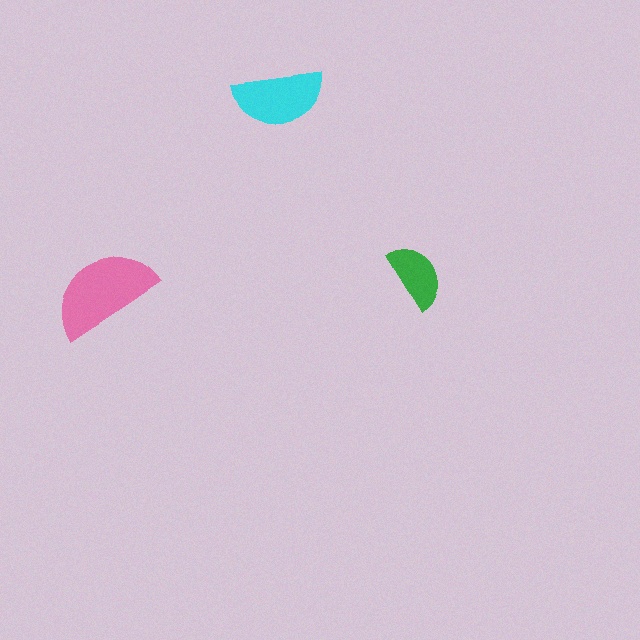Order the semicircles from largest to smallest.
the pink one, the cyan one, the green one.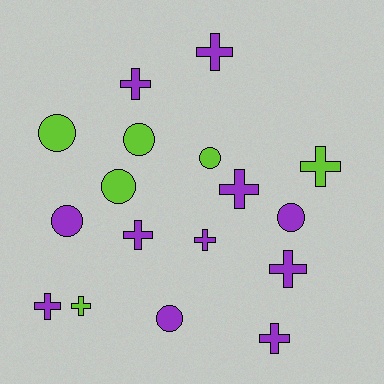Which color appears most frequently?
Purple, with 11 objects.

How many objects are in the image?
There are 17 objects.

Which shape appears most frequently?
Cross, with 10 objects.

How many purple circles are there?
There are 3 purple circles.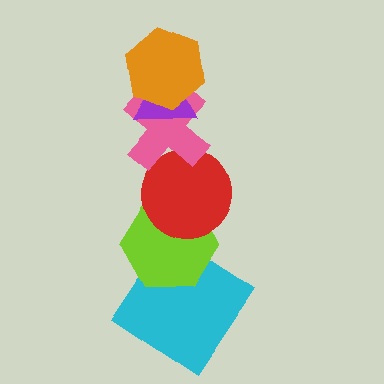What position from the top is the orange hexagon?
The orange hexagon is 1st from the top.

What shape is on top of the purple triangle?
The orange hexagon is on top of the purple triangle.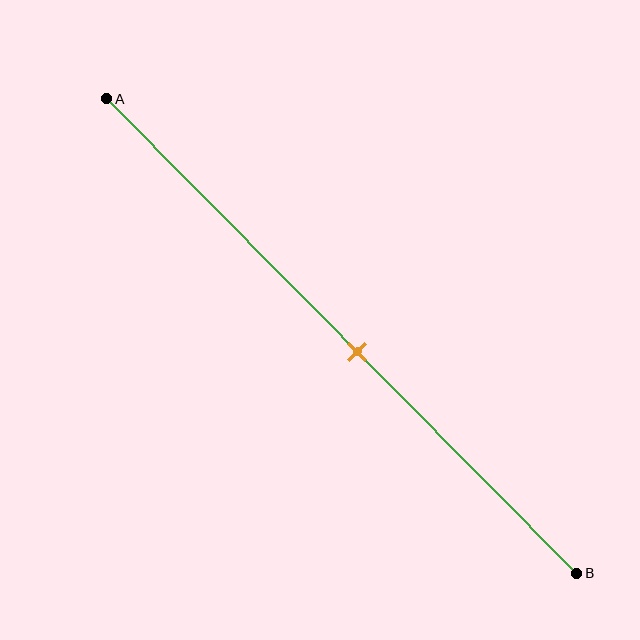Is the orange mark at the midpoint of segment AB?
No, the mark is at about 55% from A, not at the 50% midpoint.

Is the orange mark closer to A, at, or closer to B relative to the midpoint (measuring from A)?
The orange mark is closer to point B than the midpoint of segment AB.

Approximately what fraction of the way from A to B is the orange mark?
The orange mark is approximately 55% of the way from A to B.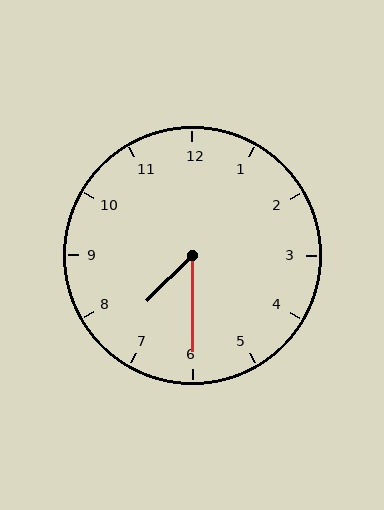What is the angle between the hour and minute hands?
Approximately 45 degrees.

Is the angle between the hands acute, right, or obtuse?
It is acute.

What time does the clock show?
7:30.